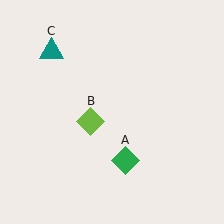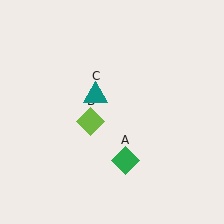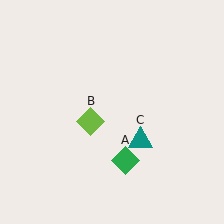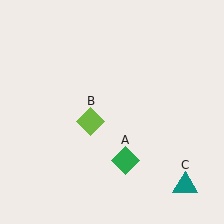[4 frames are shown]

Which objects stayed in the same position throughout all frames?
Green diamond (object A) and lime diamond (object B) remained stationary.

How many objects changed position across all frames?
1 object changed position: teal triangle (object C).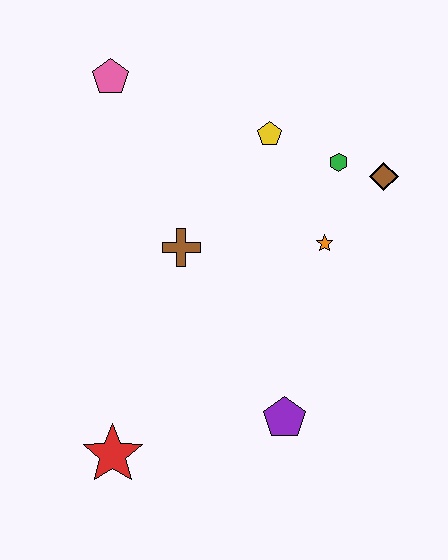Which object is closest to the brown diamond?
The green hexagon is closest to the brown diamond.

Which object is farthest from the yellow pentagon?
The red star is farthest from the yellow pentagon.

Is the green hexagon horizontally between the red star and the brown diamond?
Yes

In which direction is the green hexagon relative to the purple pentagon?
The green hexagon is above the purple pentagon.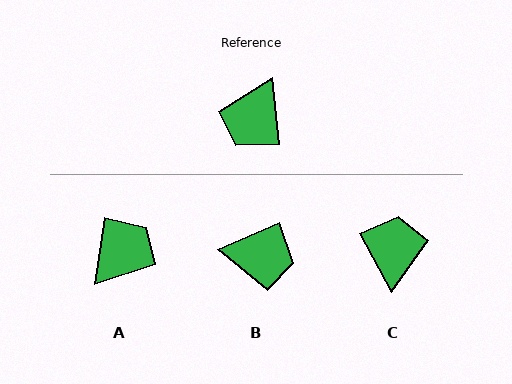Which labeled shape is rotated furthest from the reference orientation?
A, about 166 degrees away.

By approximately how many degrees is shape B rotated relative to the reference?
Approximately 108 degrees counter-clockwise.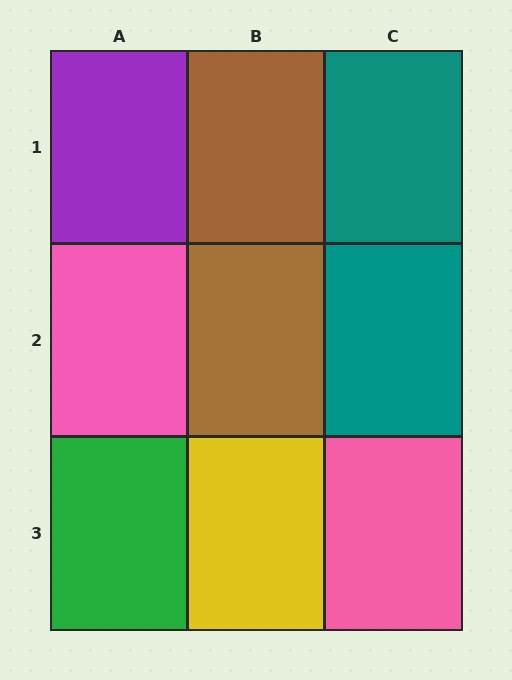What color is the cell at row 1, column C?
Teal.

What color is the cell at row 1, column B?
Brown.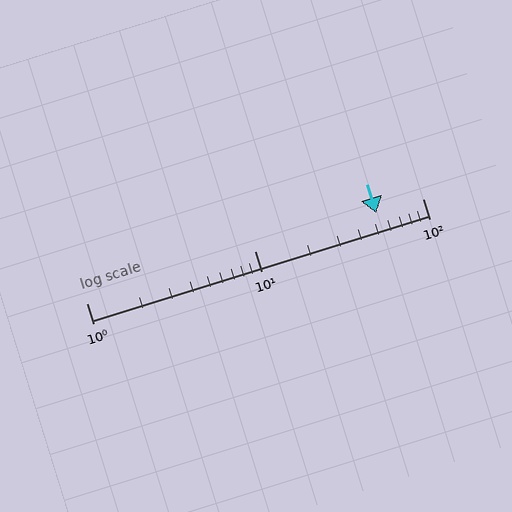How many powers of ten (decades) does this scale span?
The scale spans 2 decades, from 1 to 100.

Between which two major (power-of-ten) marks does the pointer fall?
The pointer is between 10 and 100.